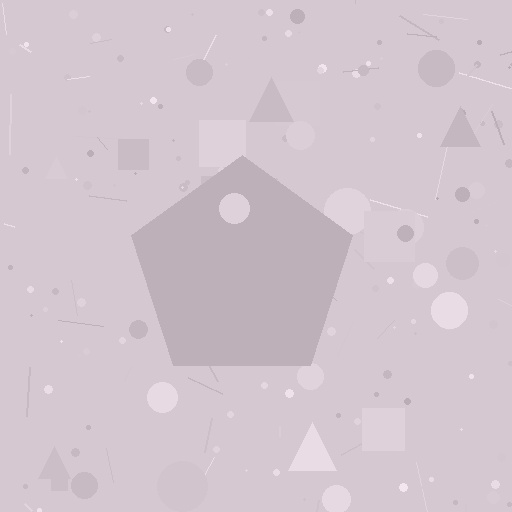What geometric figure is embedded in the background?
A pentagon is embedded in the background.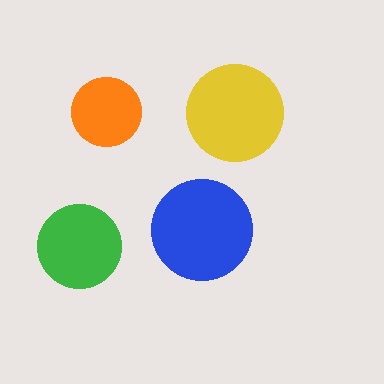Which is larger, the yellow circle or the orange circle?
The yellow one.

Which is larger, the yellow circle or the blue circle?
The blue one.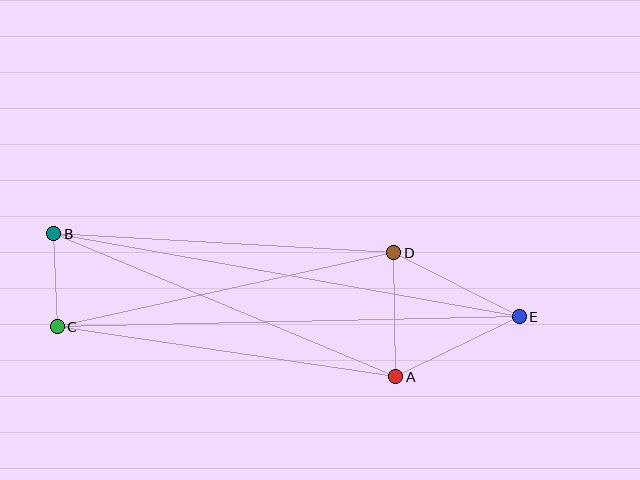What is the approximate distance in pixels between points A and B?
The distance between A and B is approximately 371 pixels.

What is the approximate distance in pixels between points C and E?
The distance between C and E is approximately 462 pixels.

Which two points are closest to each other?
Points B and C are closest to each other.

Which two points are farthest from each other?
Points B and E are farthest from each other.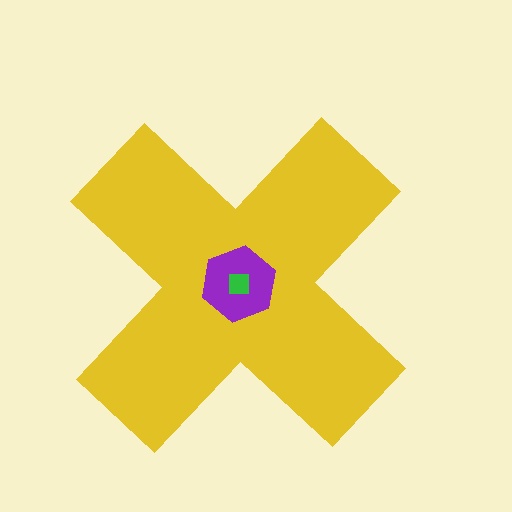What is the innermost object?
The green square.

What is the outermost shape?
The yellow cross.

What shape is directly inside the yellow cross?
The purple hexagon.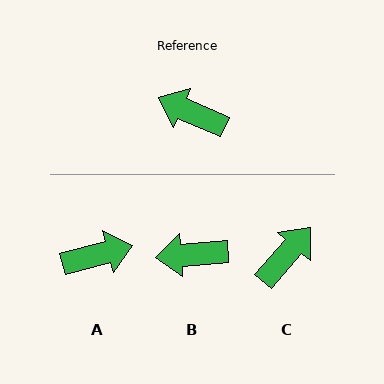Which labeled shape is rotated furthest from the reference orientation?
A, about 141 degrees away.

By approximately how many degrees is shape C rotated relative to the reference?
Approximately 107 degrees clockwise.